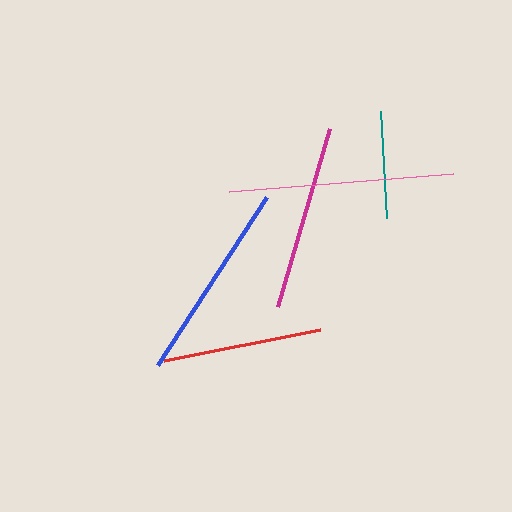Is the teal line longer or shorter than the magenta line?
The magenta line is longer than the teal line.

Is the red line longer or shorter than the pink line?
The pink line is longer than the red line.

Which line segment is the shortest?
The teal line is the shortest at approximately 107 pixels.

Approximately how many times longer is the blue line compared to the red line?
The blue line is approximately 1.3 times the length of the red line.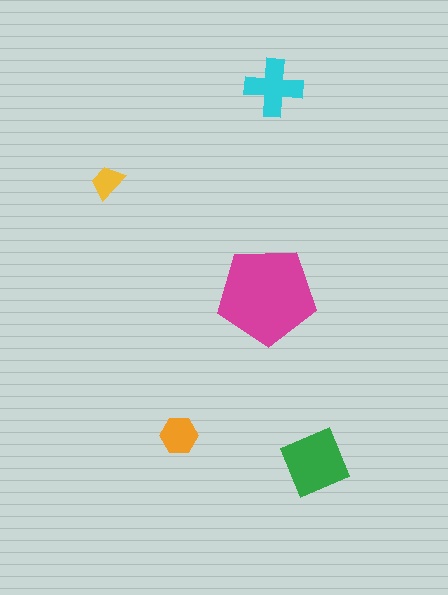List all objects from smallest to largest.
The yellow trapezoid, the orange hexagon, the cyan cross, the green diamond, the magenta pentagon.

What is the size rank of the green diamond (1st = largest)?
2nd.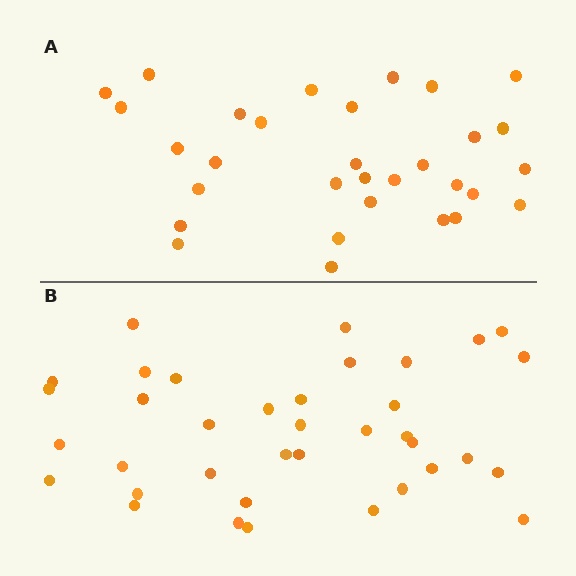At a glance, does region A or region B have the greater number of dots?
Region B (the bottom region) has more dots.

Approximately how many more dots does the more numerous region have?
Region B has about 6 more dots than region A.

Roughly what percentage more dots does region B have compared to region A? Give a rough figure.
About 20% more.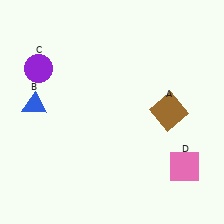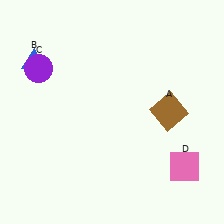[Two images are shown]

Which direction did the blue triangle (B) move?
The blue triangle (B) moved up.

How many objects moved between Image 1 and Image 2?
1 object moved between the two images.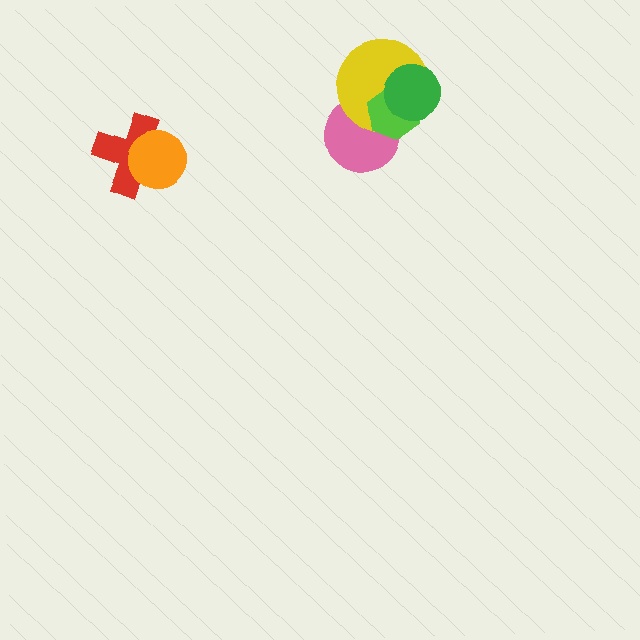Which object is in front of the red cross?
The orange circle is in front of the red cross.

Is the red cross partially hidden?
Yes, it is partially covered by another shape.